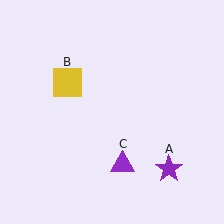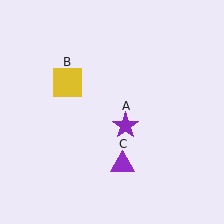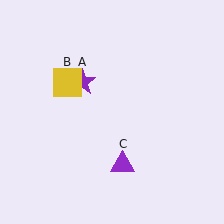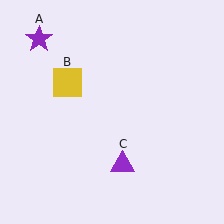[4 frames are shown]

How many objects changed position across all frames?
1 object changed position: purple star (object A).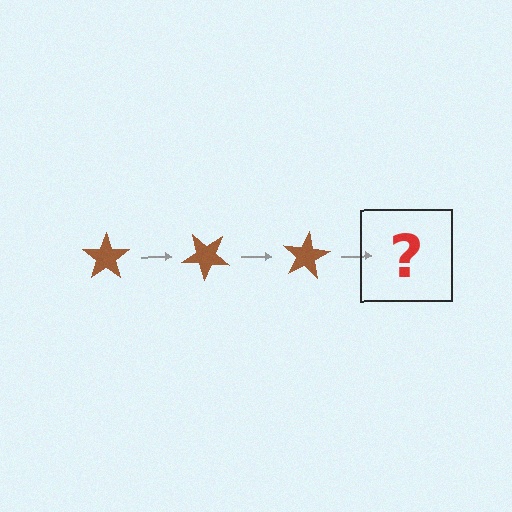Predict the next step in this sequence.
The next step is a brown star rotated 120 degrees.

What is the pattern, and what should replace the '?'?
The pattern is that the star rotates 40 degrees each step. The '?' should be a brown star rotated 120 degrees.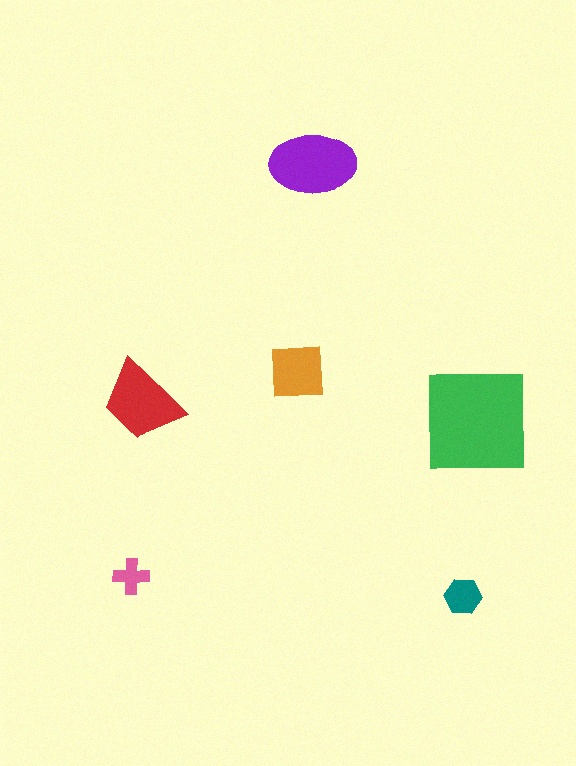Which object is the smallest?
The pink cross.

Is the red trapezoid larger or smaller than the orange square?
Larger.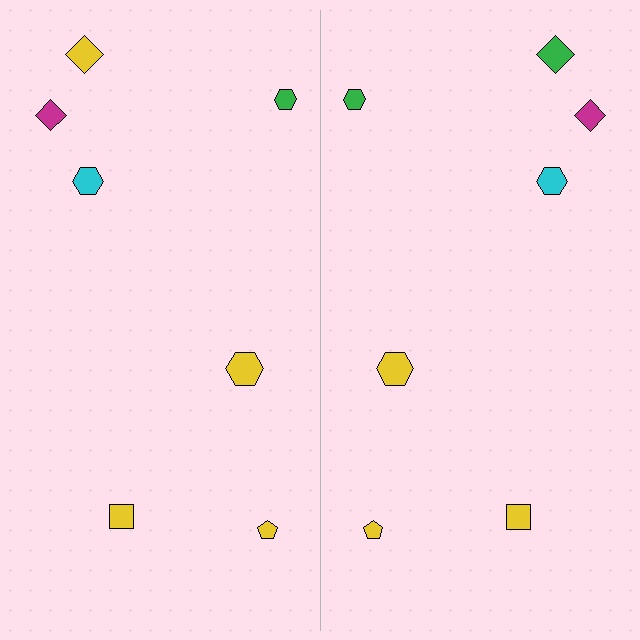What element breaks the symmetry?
The green diamond on the right side breaks the symmetry — its mirror counterpart is yellow.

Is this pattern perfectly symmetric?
No, the pattern is not perfectly symmetric. The green diamond on the right side breaks the symmetry — its mirror counterpart is yellow.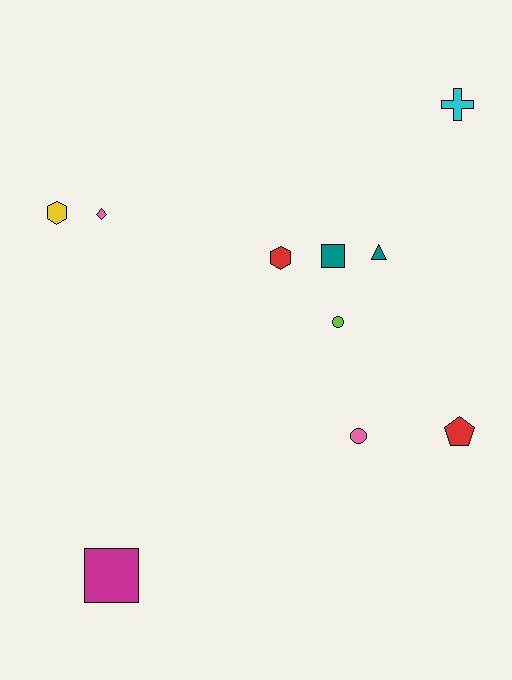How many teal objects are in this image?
There are 2 teal objects.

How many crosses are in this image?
There is 1 cross.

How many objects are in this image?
There are 10 objects.